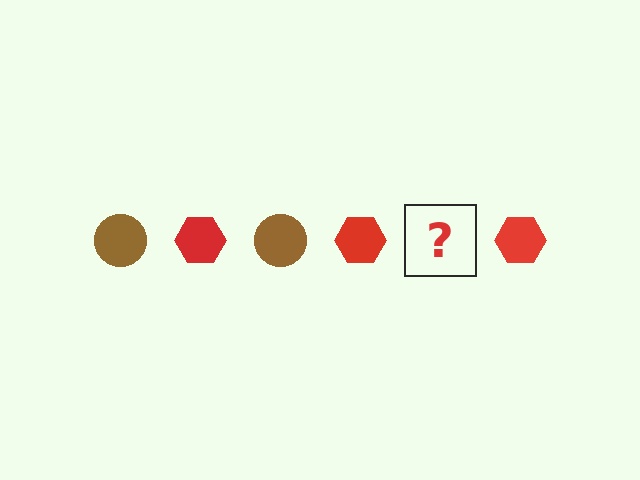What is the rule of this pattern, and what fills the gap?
The rule is that the pattern alternates between brown circle and red hexagon. The gap should be filled with a brown circle.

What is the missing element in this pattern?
The missing element is a brown circle.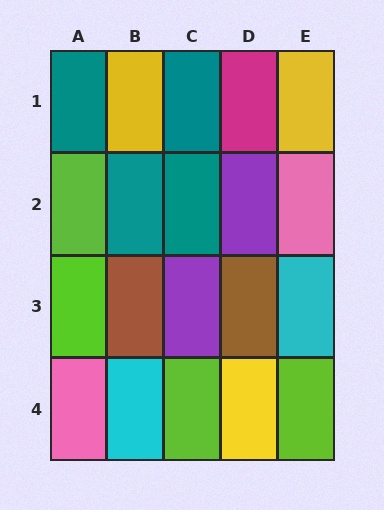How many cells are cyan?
2 cells are cyan.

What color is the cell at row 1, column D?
Magenta.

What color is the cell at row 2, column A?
Lime.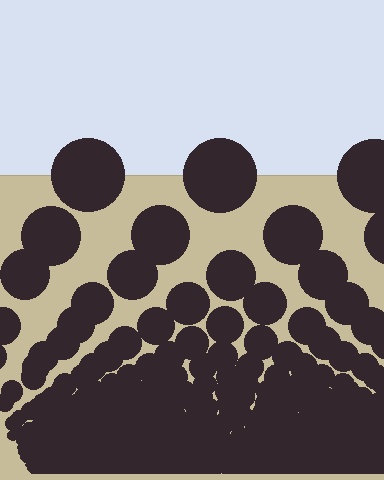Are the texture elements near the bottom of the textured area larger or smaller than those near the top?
Smaller. The gradient is inverted — elements near the bottom are smaller and denser.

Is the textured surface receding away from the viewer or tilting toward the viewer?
The surface appears to tilt toward the viewer. Texture elements get larger and sparser toward the top.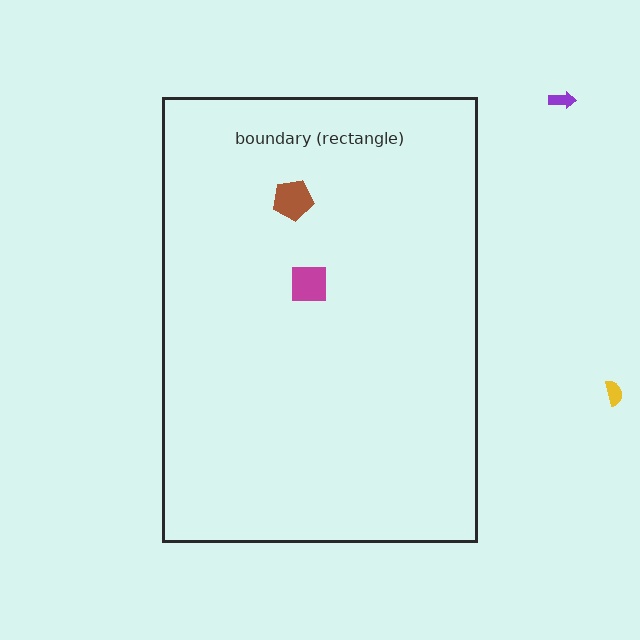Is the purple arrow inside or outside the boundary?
Outside.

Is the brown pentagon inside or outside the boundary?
Inside.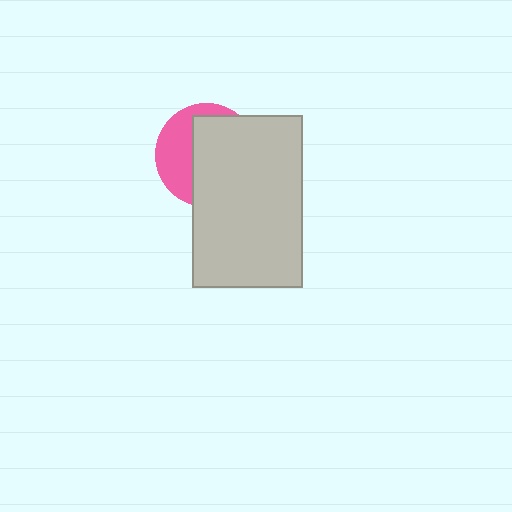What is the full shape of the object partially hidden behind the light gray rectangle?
The partially hidden object is a pink circle.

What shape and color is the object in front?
The object in front is a light gray rectangle.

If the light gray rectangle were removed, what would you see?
You would see the complete pink circle.